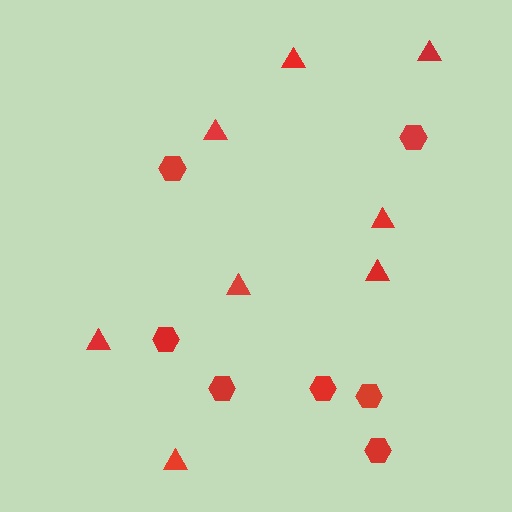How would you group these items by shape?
There are 2 groups: one group of hexagons (7) and one group of triangles (8).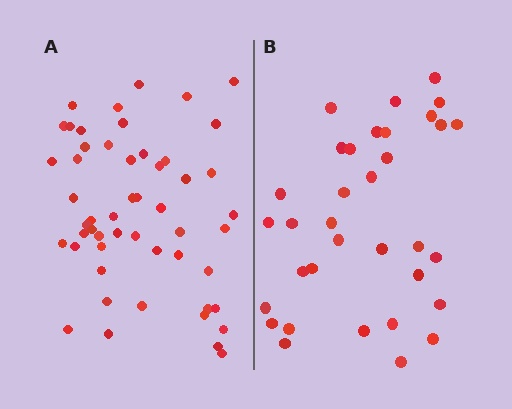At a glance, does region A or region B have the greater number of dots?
Region A (the left region) has more dots.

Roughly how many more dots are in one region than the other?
Region A has approximately 20 more dots than region B.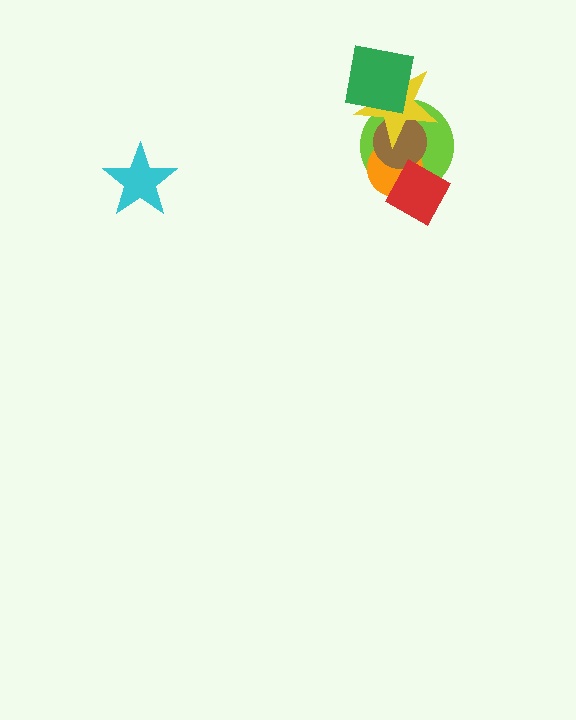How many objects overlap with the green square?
1 object overlaps with the green square.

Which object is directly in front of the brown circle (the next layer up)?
The yellow star is directly in front of the brown circle.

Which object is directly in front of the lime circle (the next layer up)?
The orange circle is directly in front of the lime circle.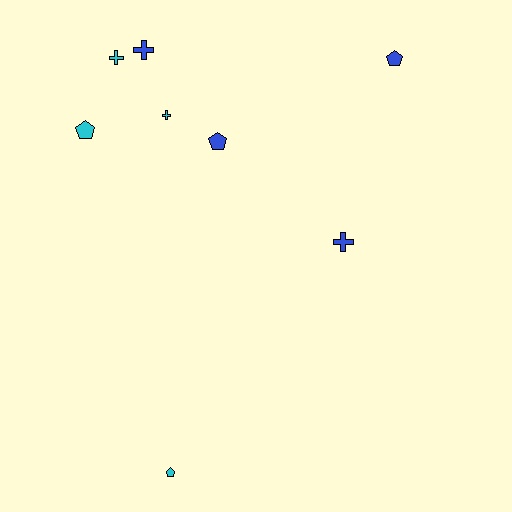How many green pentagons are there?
There are no green pentagons.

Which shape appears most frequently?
Pentagon, with 4 objects.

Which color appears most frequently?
Blue, with 4 objects.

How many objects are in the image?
There are 8 objects.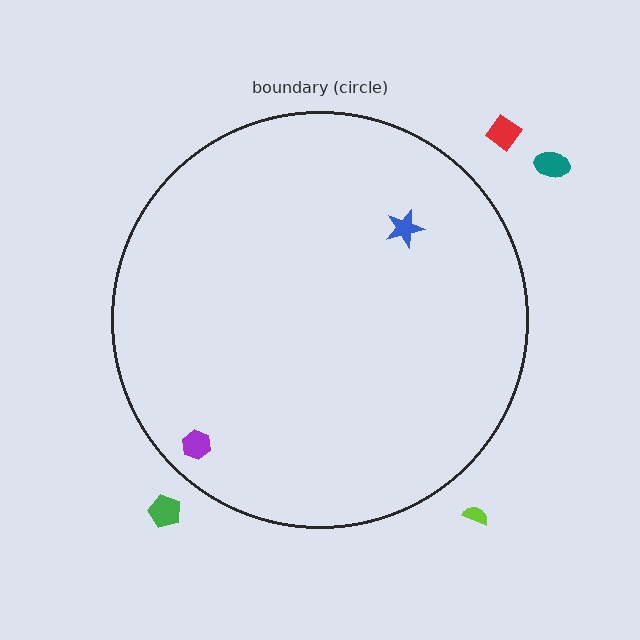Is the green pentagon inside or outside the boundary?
Outside.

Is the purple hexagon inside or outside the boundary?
Inside.